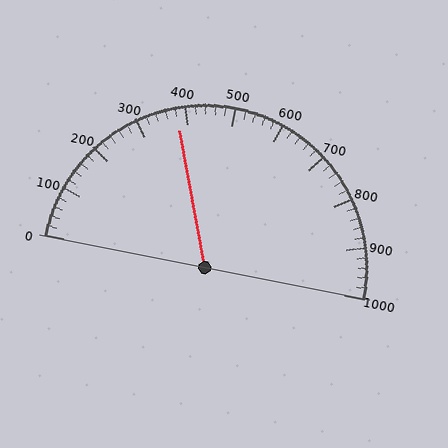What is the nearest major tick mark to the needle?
The nearest major tick mark is 400.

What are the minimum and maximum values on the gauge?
The gauge ranges from 0 to 1000.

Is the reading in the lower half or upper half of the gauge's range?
The reading is in the lower half of the range (0 to 1000).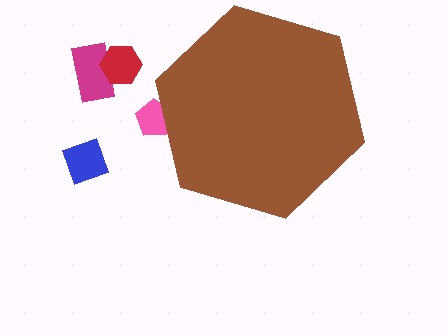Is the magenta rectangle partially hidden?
No, the magenta rectangle is fully visible.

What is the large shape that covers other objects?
A brown hexagon.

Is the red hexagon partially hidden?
No, the red hexagon is fully visible.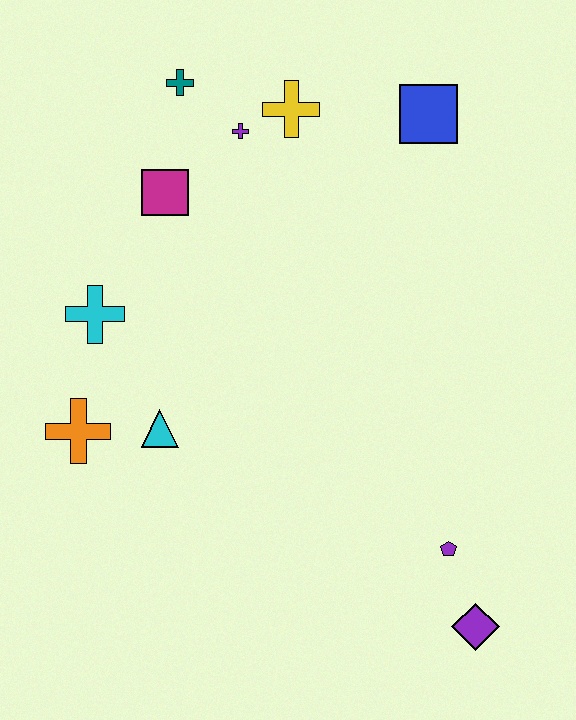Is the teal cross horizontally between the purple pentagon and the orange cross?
Yes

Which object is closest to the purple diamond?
The purple pentagon is closest to the purple diamond.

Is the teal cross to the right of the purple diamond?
No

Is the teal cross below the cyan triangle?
No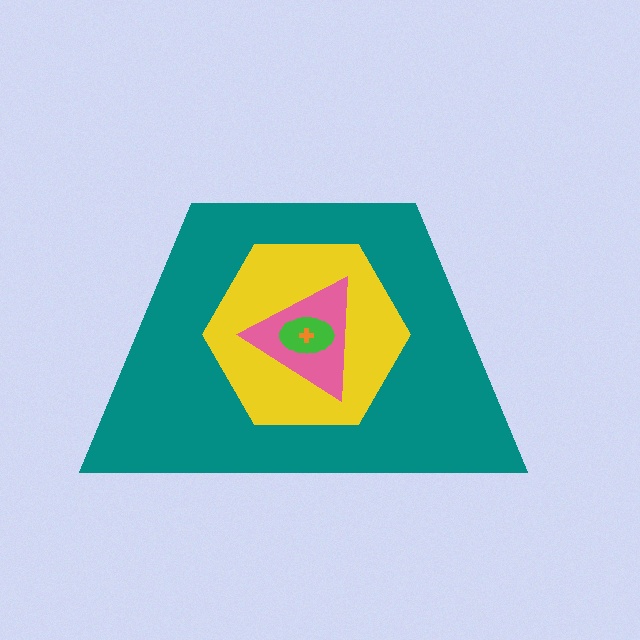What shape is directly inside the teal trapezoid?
The yellow hexagon.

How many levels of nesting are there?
5.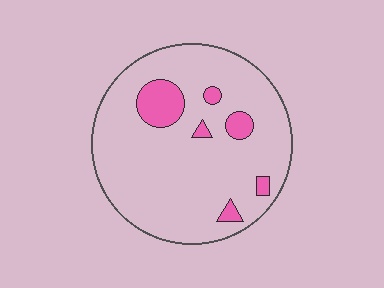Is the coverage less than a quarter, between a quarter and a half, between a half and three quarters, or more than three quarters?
Less than a quarter.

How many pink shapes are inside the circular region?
6.